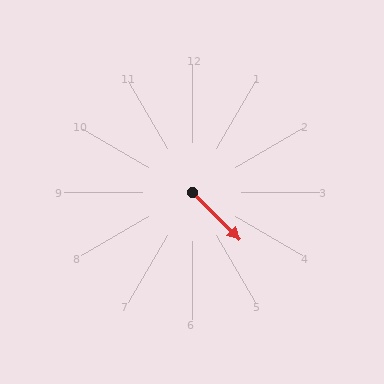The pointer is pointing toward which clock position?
Roughly 4 o'clock.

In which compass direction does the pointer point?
Southeast.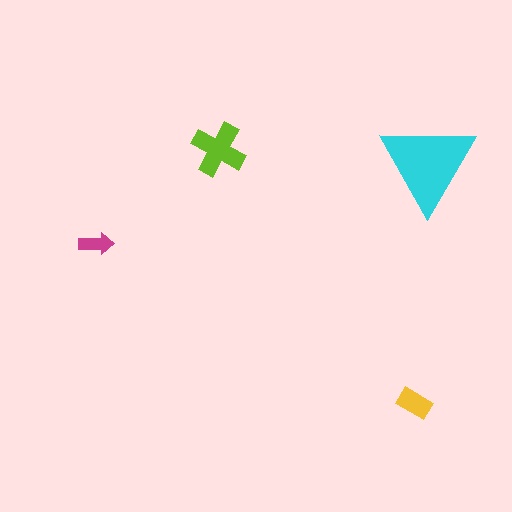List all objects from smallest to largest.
The magenta arrow, the yellow rectangle, the lime cross, the cyan triangle.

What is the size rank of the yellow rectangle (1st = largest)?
3rd.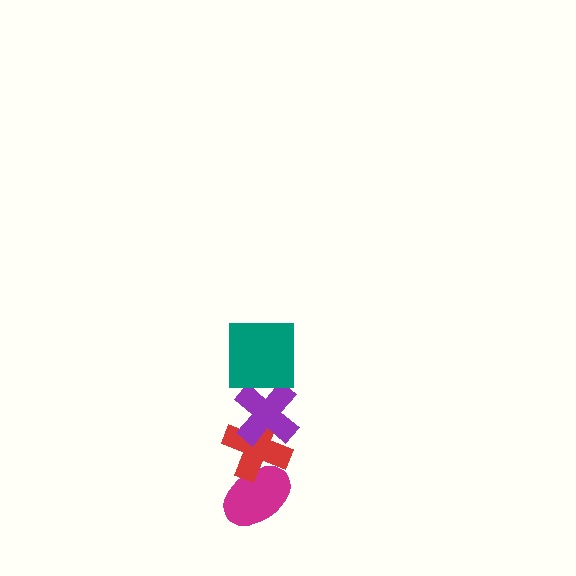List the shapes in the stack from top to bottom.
From top to bottom: the teal square, the purple cross, the red cross, the magenta ellipse.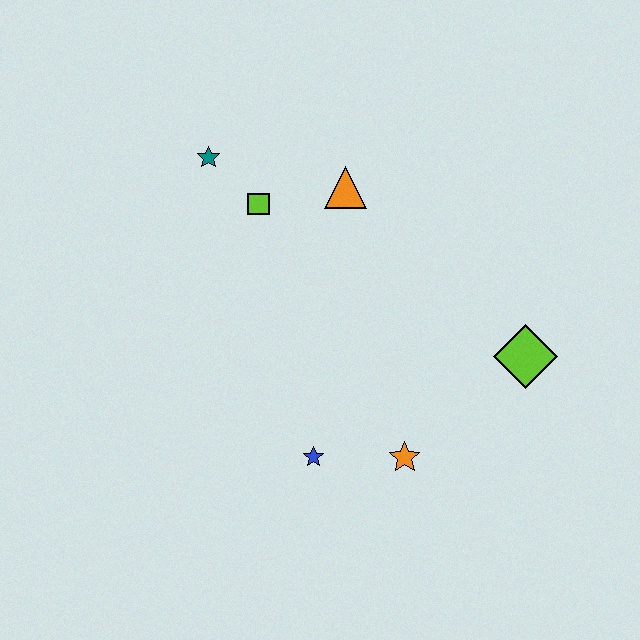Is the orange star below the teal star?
Yes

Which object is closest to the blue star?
The orange star is closest to the blue star.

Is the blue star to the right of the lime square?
Yes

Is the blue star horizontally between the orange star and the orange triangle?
No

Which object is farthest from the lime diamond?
The teal star is farthest from the lime diamond.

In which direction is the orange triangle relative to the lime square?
The orange triangle is to the right of the lime square.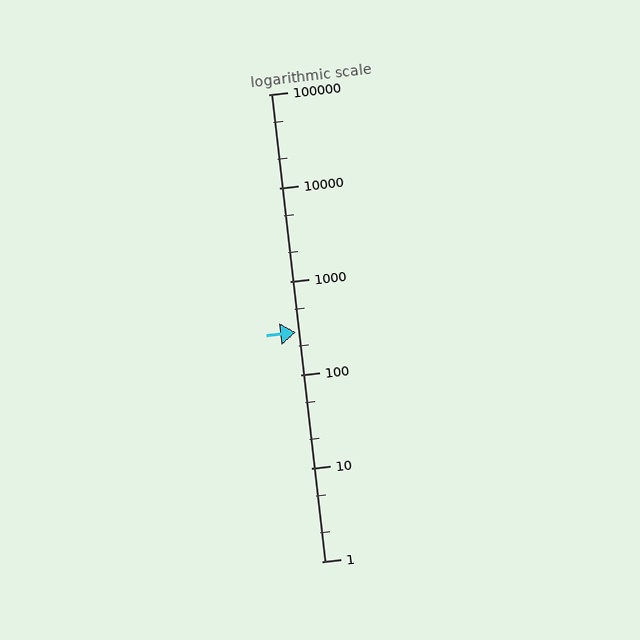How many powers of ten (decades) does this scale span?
The scale spans 5 decades, from 1 to 100000.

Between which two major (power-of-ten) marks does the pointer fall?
The pointer is between 100 and 1000.